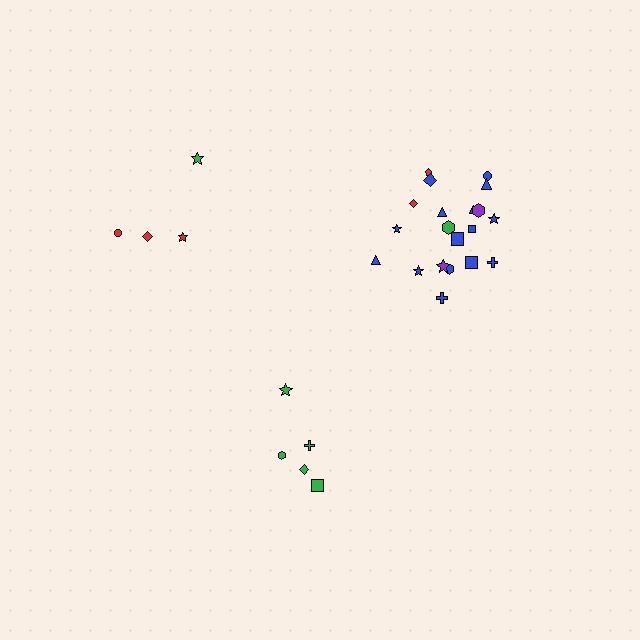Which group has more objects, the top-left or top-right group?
The top-right group.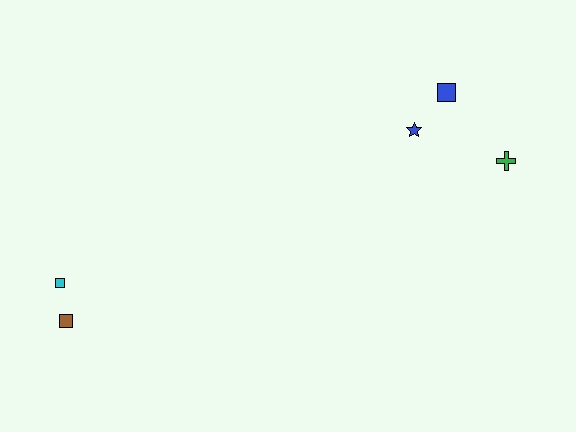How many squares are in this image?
There are 3 squares.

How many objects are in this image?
There are 5 objects.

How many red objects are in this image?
There are no red objects.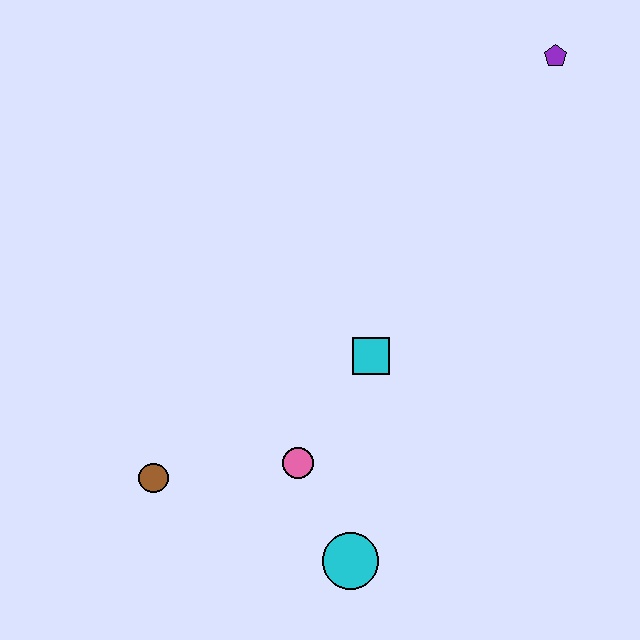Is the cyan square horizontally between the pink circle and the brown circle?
No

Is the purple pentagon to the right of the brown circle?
Yes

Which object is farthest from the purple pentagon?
The brown circle is farthest from the purple pentagon.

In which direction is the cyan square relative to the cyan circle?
The cyan square is above the cyan circle.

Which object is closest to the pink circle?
The cyan circle is closest to the pink circle.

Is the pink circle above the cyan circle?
Yes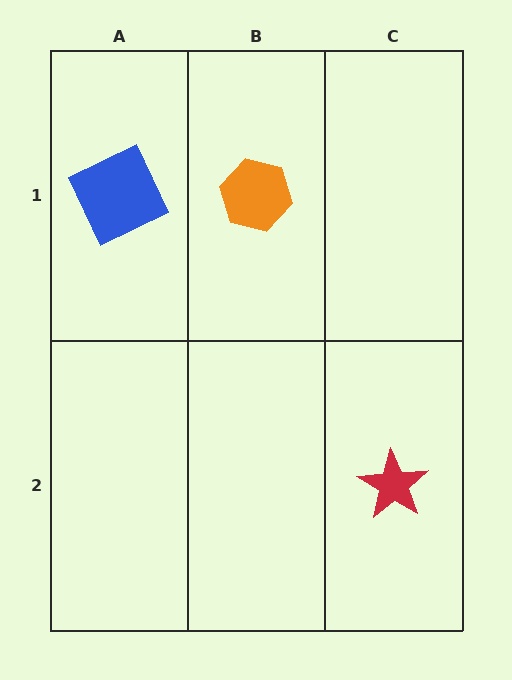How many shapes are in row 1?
2 shapes.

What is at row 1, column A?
A blue square.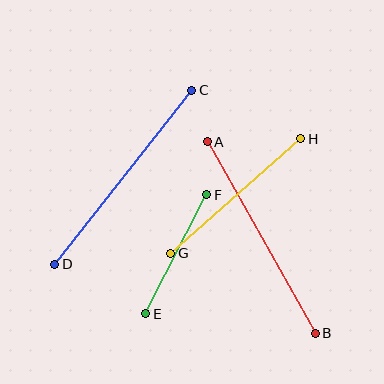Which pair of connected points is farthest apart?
Points C and D are farthest apart.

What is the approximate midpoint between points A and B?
The midpoint is at approximately (261, 237) pixels.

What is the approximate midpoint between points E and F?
The midpoint is at approximately (176, 254) pixels.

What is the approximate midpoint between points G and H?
The midpoint is at approximately (236, 196) pixels.